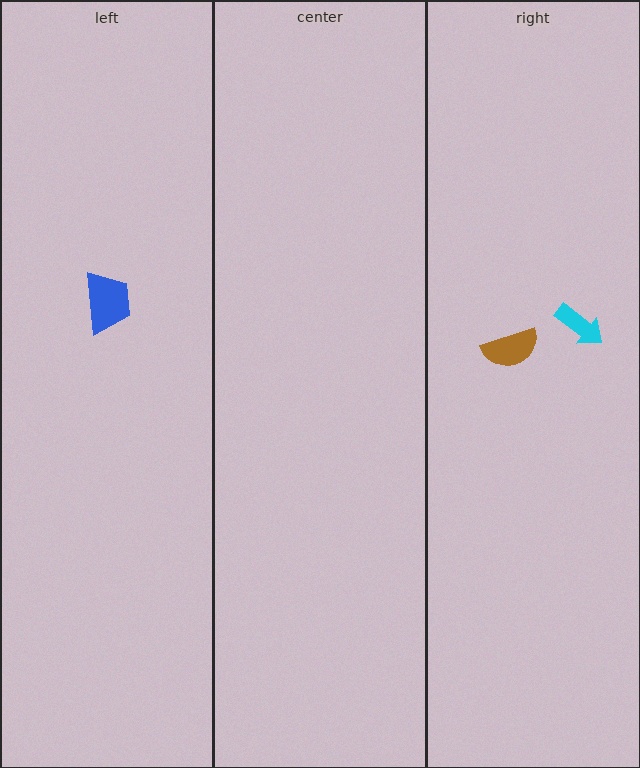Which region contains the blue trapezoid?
The left region.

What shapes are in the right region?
The cyan arrow, the brown semicircle.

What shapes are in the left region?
The blue trapezoid.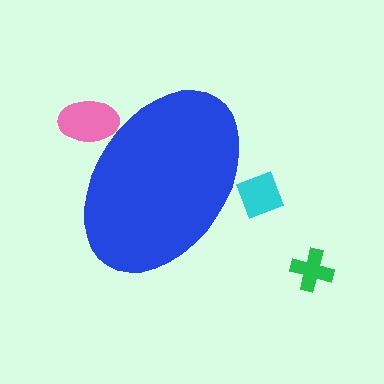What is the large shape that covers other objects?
A blue ellipse.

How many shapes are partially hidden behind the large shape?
2 shapes are partially hidden.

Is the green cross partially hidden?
No, the green cross is fully visible.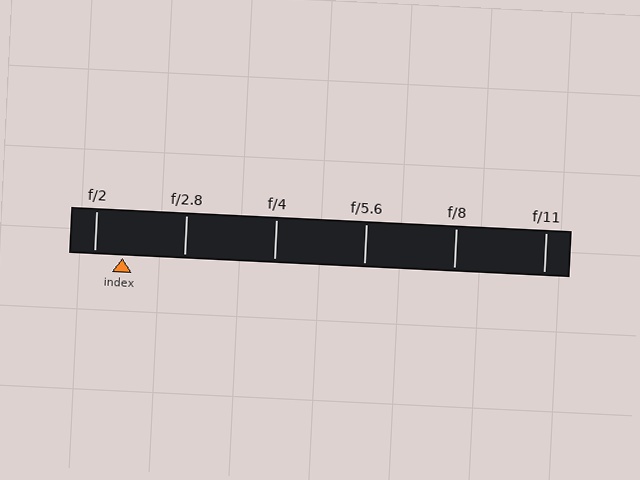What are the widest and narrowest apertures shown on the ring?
The widest aperture shown is f/2 and the narrowest is f/11.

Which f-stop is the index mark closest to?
The index mark is closest to f/2.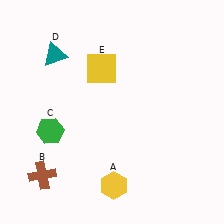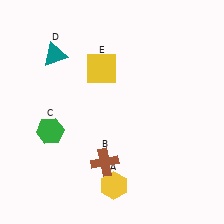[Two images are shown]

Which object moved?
The brown cross (B) moved right.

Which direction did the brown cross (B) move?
The brown cross (B) moved right.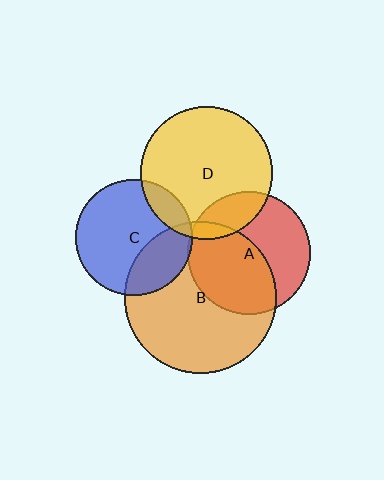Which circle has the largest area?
Circle B (orange).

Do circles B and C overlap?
Yes.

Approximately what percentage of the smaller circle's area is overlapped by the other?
Approximately 30%.